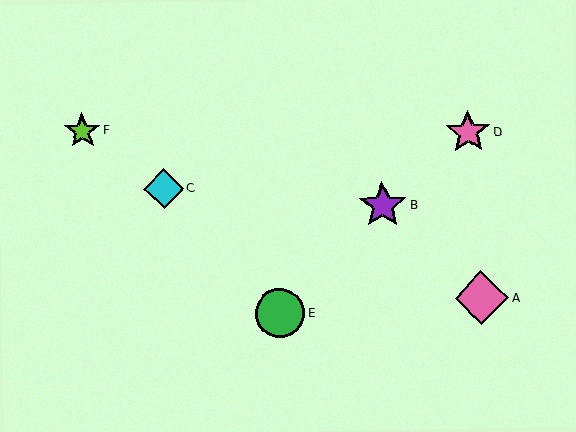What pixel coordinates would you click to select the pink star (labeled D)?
Click at (468, 132) to select the pink star D.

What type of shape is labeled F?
Shape F is a lime star.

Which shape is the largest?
The pink diamond (labeled A) is the largest.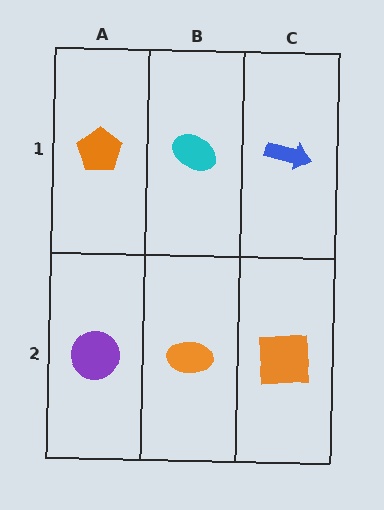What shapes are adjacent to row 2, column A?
An orange pentagon (row 1, column A), an orange ellipse (row 2, column B).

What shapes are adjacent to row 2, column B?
A cyan ellipse (row 1, column B), a purple circle (row 2, column A), an orange square (row 2, column C).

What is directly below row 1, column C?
An orange square.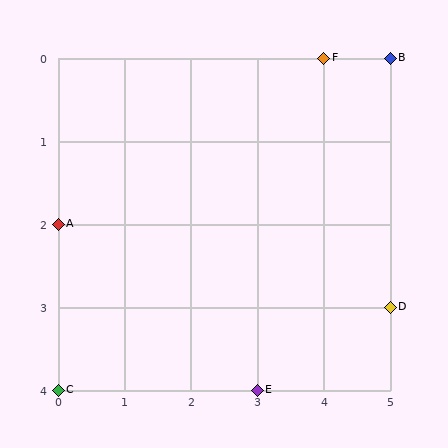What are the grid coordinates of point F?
Point F is at grid coordinates (4, 0).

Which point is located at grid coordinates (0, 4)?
Point C is at (0, 4).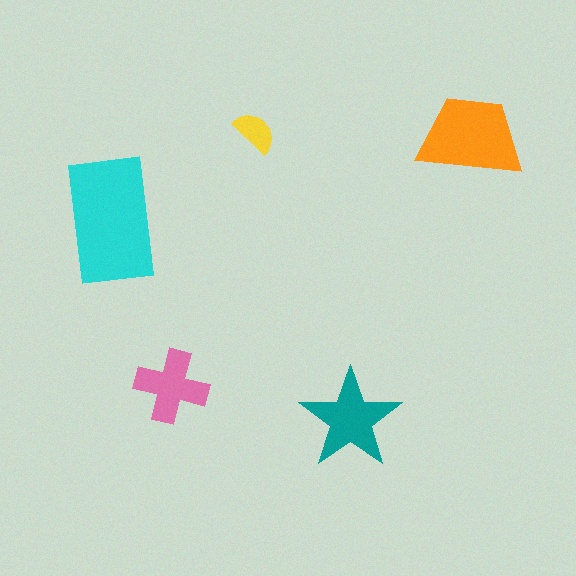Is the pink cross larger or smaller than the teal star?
Smaller.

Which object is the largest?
The cyan rectangle.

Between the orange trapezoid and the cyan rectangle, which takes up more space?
The cyan rectangle.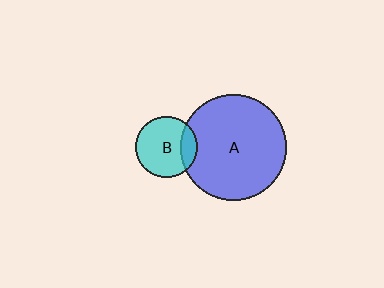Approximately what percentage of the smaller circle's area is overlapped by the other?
Approximately 20%.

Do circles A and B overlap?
Yes.